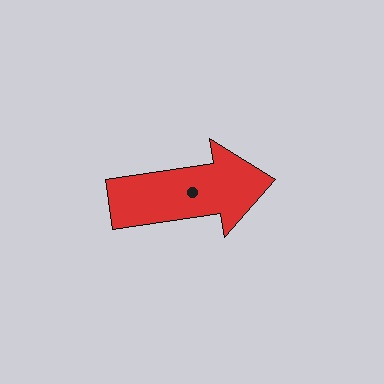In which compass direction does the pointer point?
East.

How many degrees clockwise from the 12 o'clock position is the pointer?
Approximately 81 degrees.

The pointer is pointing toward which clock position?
Roughly 3 o'clock.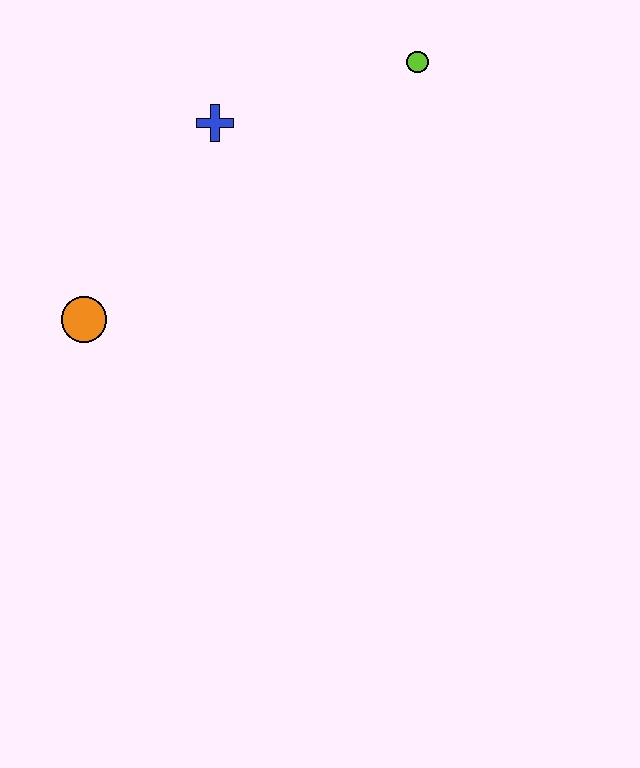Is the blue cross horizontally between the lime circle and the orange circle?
Yes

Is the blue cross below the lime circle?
Yes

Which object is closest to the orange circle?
The blue cross is closest to the orange circle.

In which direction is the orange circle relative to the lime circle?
The orange circle is to the left of the lime circle.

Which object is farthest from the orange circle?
The lime circle is farthest from the orange circle.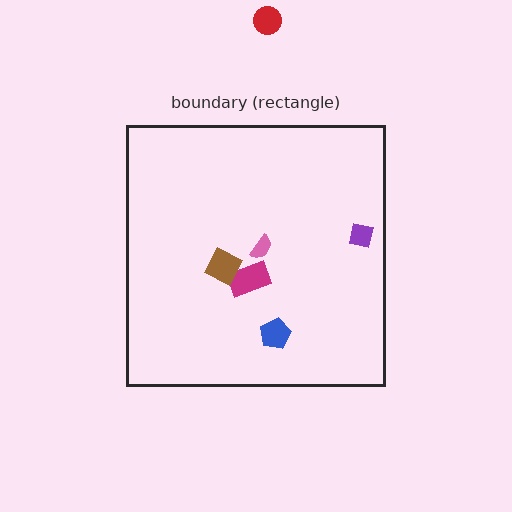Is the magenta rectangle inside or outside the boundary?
Inside.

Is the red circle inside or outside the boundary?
Outside.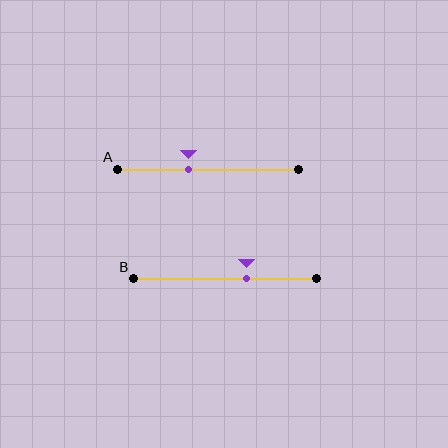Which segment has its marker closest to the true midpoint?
Segment A has its marker closest to the true midpoint.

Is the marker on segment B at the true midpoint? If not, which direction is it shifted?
No, the marker on segment B is shifted to the right by about 11% of the segment length.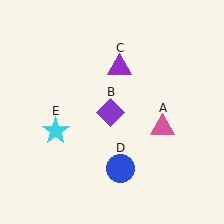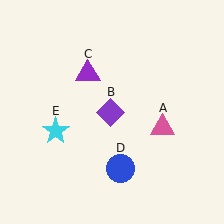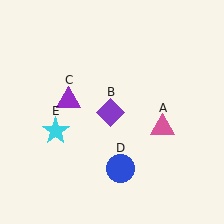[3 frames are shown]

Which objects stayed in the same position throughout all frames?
Pink triangle (object A) and purple diamond (object B) and blue circle (object D) and cyan star (object E) remained stationary.